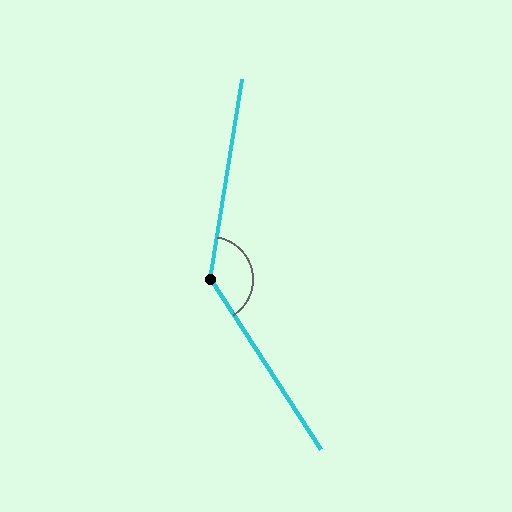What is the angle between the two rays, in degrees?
Approximately 138 degrees.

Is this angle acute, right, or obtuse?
It is obtuse.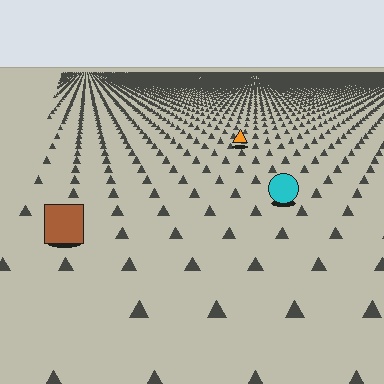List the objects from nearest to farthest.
From nearest to farthest: the brown square, the cyan circle, the orange triangle.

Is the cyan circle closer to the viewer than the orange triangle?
Yes. The cyan circle is closer — you can tell from the texture gradient: the ground texture is coarser near it.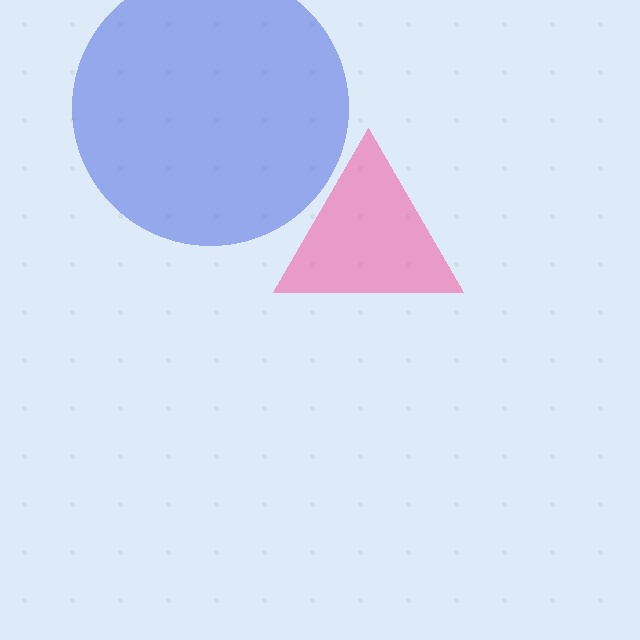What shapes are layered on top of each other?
The layered shapes are: a pink triangle, a blue circle.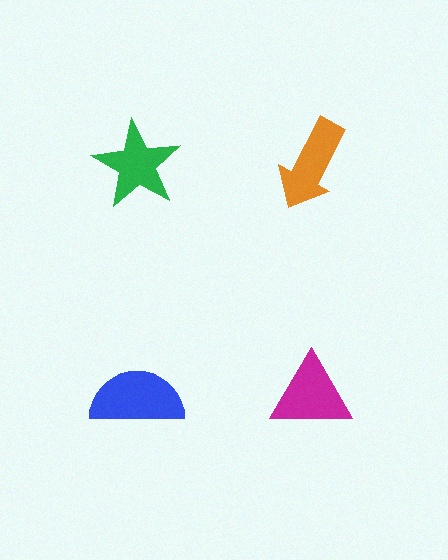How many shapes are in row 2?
2 shapes.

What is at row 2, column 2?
A magenta triangle.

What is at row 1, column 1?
A green star.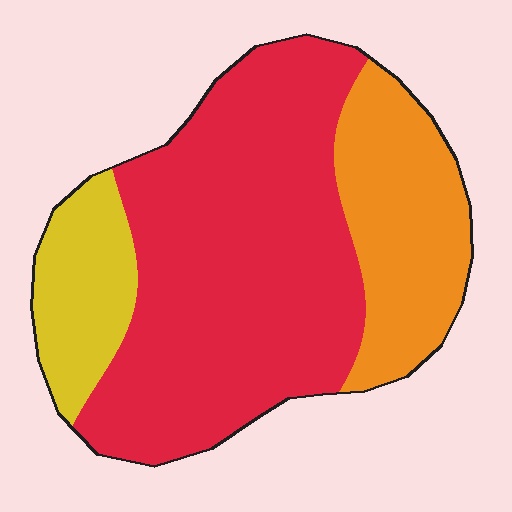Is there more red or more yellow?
Red.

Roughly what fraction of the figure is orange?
Orange covers roughly 25% of the figure.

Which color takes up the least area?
Yellow, at roughly 15%.